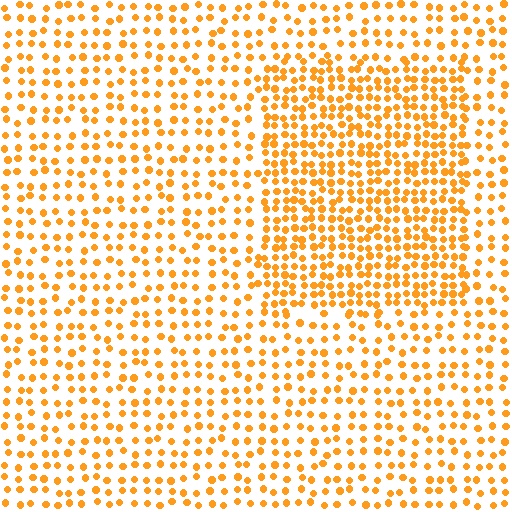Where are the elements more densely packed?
The elements are more densely packed inside the rectangle boundary.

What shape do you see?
I see a rectangle.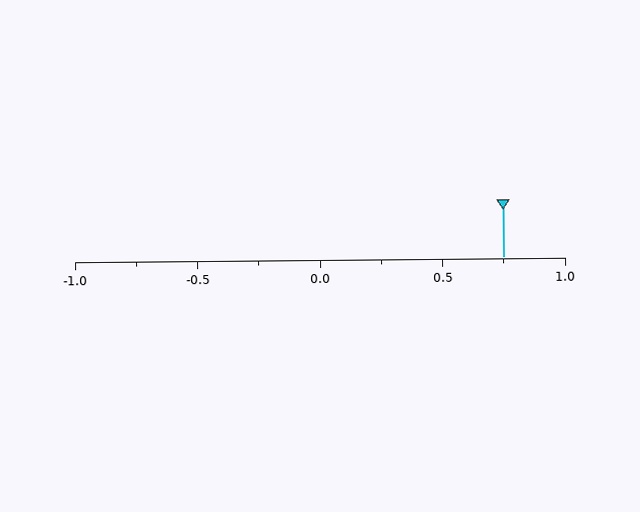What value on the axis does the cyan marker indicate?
The marker indicates approximately 0.75.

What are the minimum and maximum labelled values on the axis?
The axis runs from -1.0 to 1.0.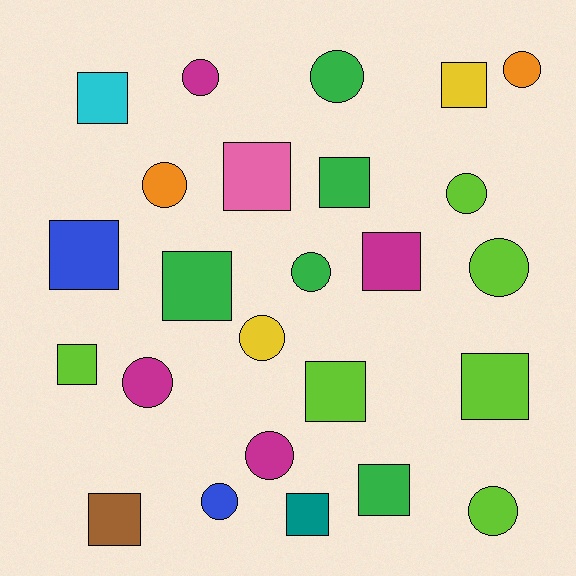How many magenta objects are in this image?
There are 4 magenta objects.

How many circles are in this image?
There are 12 circles.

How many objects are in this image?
There are 25 objects.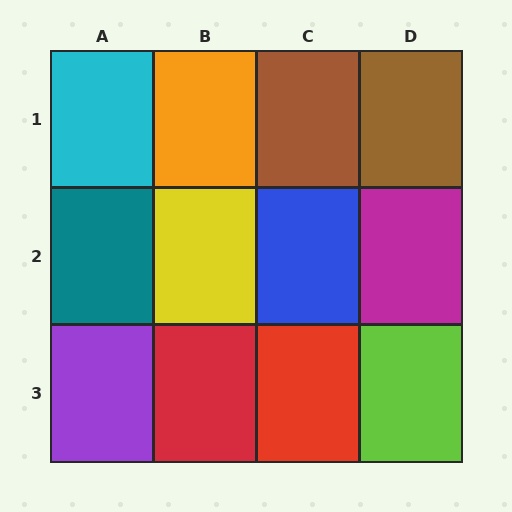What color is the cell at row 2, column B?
Yellow.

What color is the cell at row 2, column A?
Teal.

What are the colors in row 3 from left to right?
Purple, red, red, lime.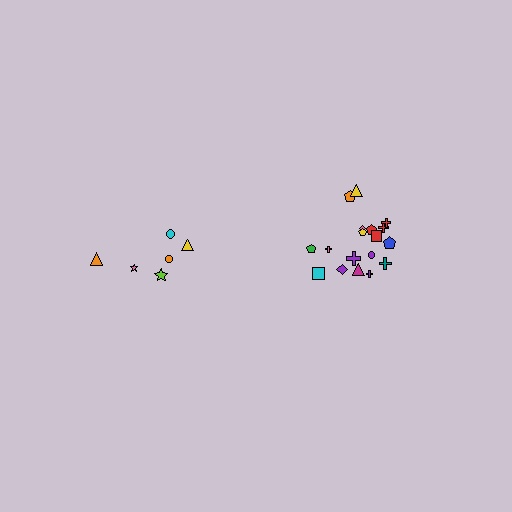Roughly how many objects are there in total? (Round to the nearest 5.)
Roughly 25 objects in total.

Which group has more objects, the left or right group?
The right group.